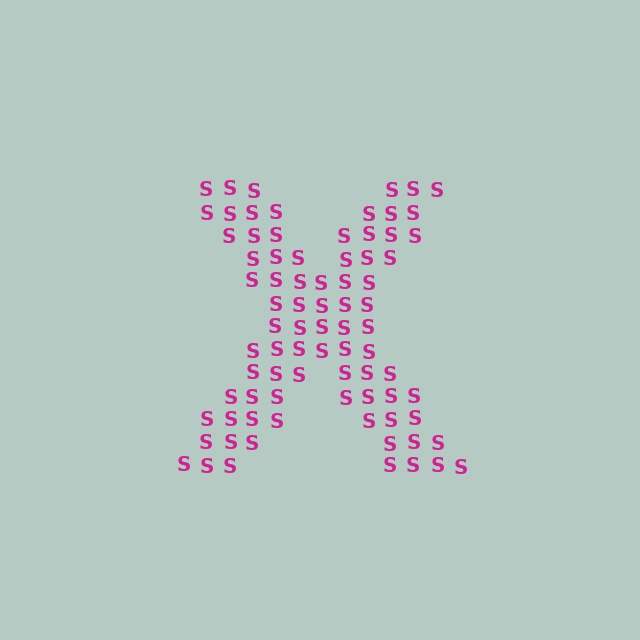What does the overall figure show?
The overall figure shows the letter X.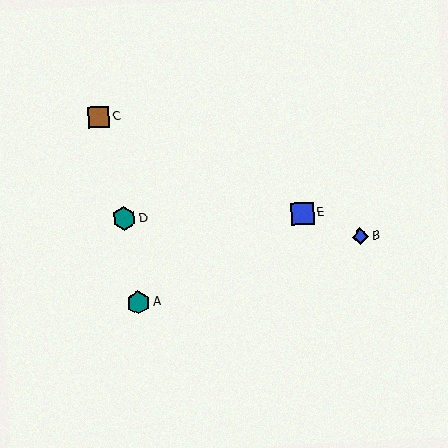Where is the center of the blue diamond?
The center of the blue diamond is at (360, 236).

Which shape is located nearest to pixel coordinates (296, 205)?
The blue square (labeled E) at (303, 213) is nearest to that location.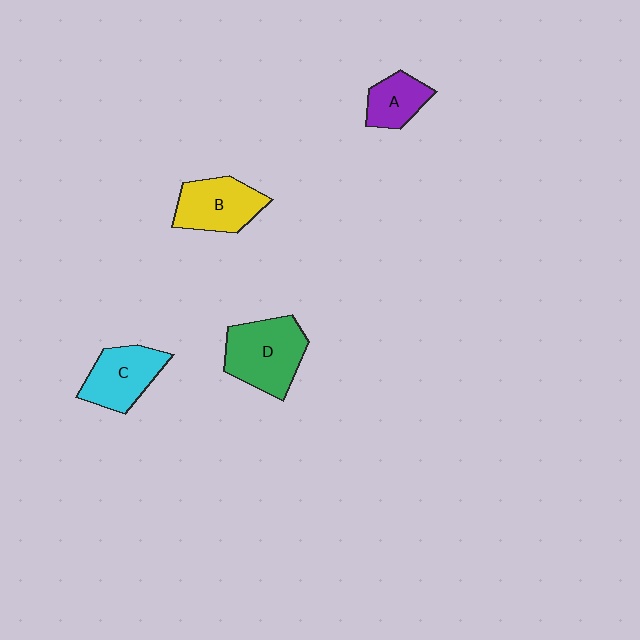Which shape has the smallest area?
Shape A (purple).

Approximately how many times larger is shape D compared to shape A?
Approximately 1.9 times.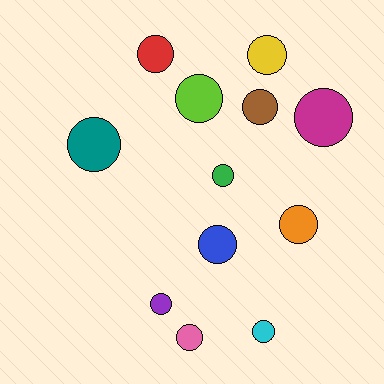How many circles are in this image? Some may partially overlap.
There are 12 circles.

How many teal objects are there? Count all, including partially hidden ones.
There is 1 teal object.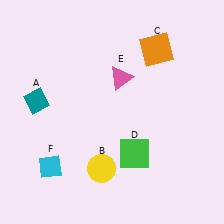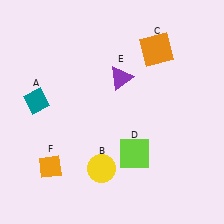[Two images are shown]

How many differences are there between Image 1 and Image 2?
There are 3 differences between the two images.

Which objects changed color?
D changed from green to lime. E changed from pink to purple. F changed from cyan to orange.